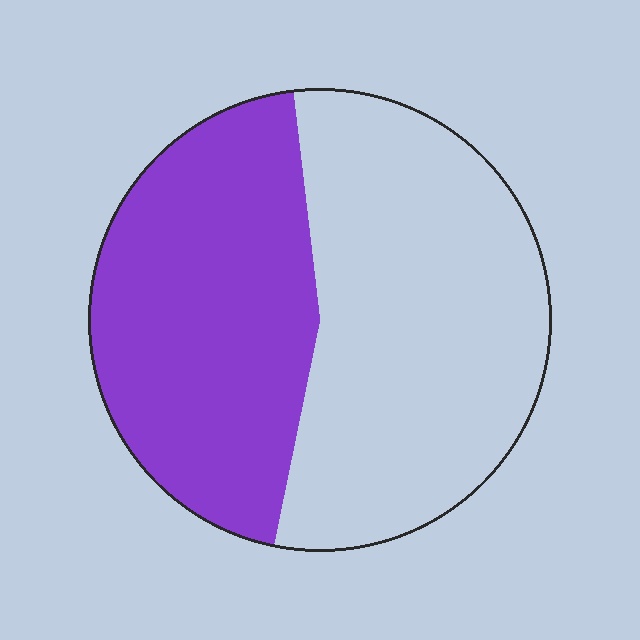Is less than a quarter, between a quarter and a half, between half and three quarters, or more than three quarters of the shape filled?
Between a quarter and a half.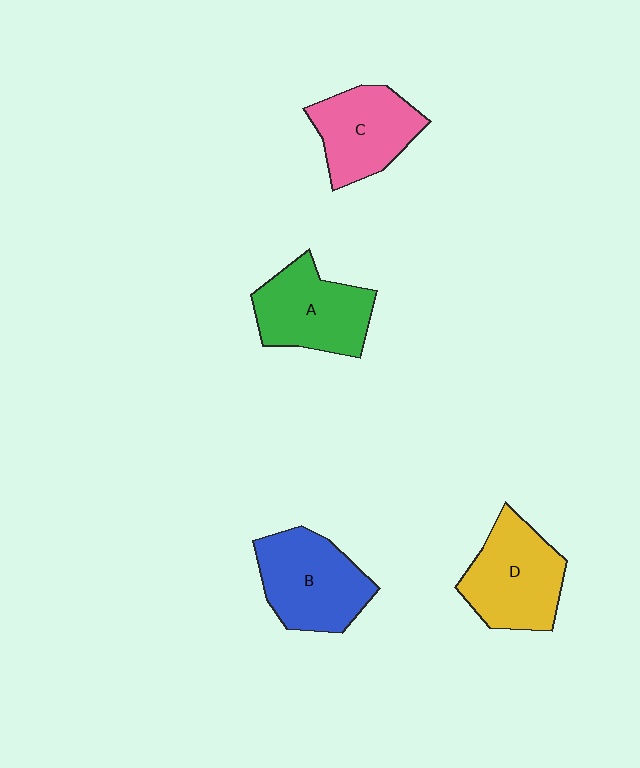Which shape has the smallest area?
Shape C (pink).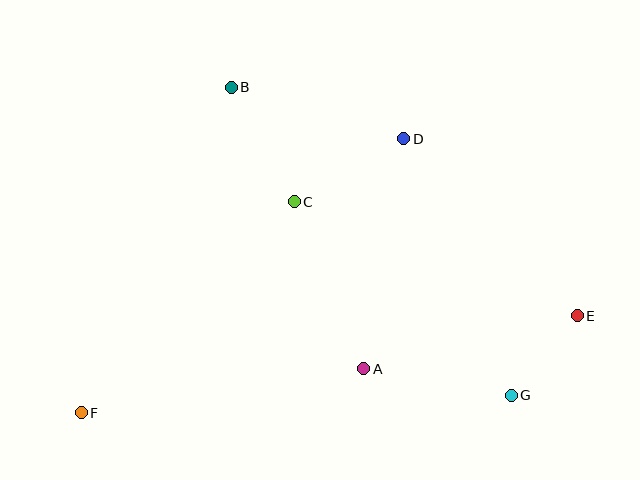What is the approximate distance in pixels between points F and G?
The distance between F and G is approximately 431 pixels.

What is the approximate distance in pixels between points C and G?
The distance between C and G is approximately 291 pixels.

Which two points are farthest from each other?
Points E and F are farthest from each other.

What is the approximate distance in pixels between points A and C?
The distance between A and C is approximately 181 pixels.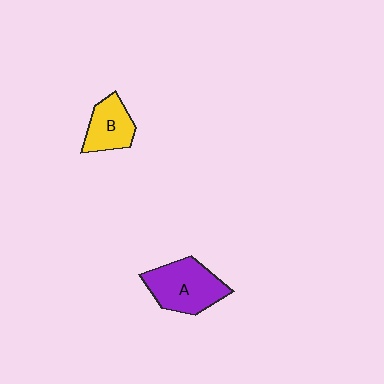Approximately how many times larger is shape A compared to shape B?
Approximately 1.5 times.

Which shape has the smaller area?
Shape B (yellow).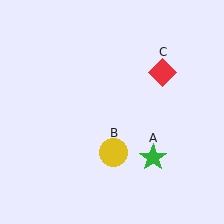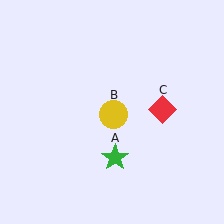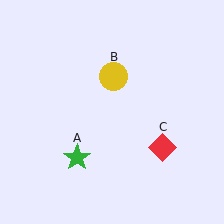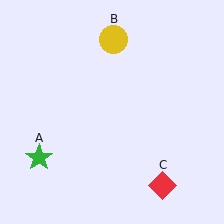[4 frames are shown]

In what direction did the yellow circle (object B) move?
The yellow circle (object B) moved up.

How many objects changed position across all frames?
3 objects changed position: green star (object A), yellow circle (object B), red diamond (object C).